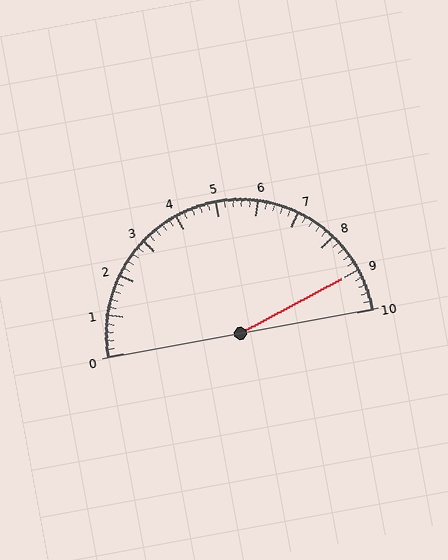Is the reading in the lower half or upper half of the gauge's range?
The reading is in the upper half of the range (0 to 10).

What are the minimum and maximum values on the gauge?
The gauge ranges from 0 to 10.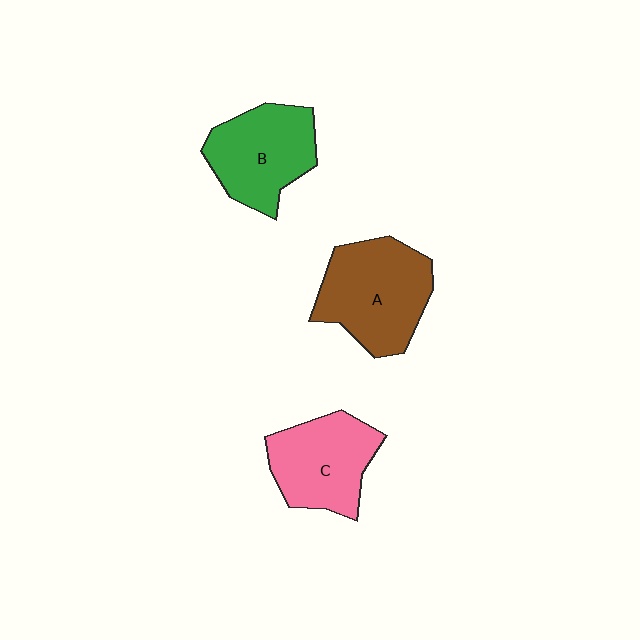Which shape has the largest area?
Shape A (brown).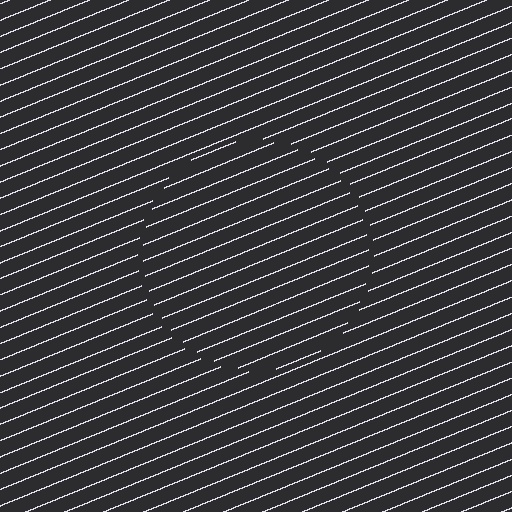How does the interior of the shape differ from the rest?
The interior of the shape contains the same grating, shifted by half a period — the contour is defined by the phase discontinuity where line-ends from the inner and outer gratings abut.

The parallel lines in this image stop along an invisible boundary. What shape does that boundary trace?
An illusory circle. The interior of the shape contains the same grating, shifted by half a period — the contour is defined by the phase discontinuity where line-ends from the inner and outer gratings abut.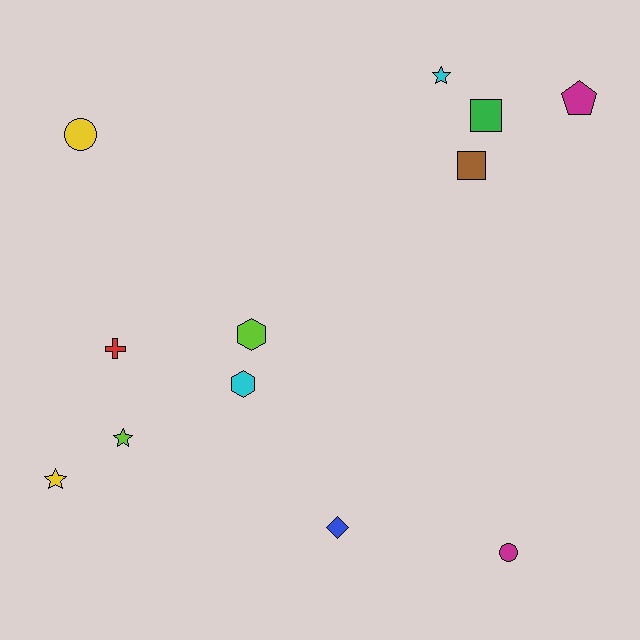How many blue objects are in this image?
There is 1 blue object.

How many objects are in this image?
There are 12 objects.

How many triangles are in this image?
There are no triangles.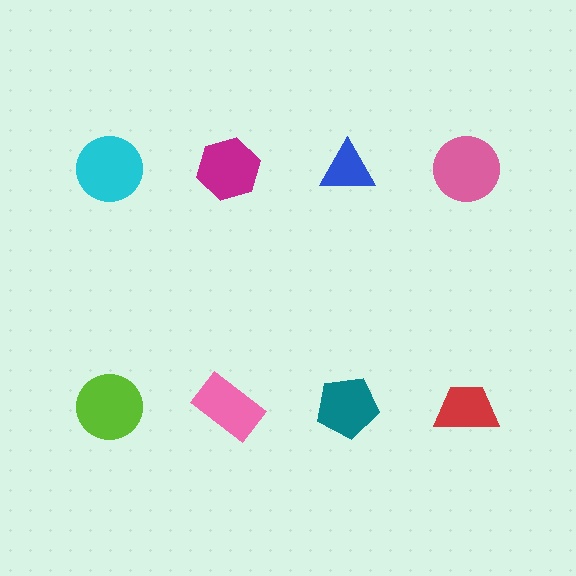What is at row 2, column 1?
A lime circle.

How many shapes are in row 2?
4 shapes.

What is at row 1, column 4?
A pink circle.